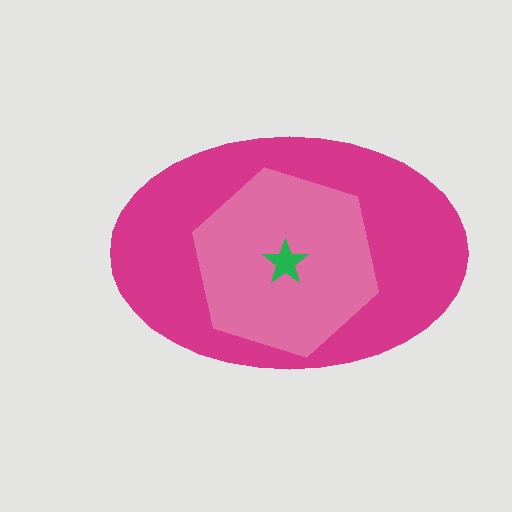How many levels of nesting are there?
3.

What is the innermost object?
The green star.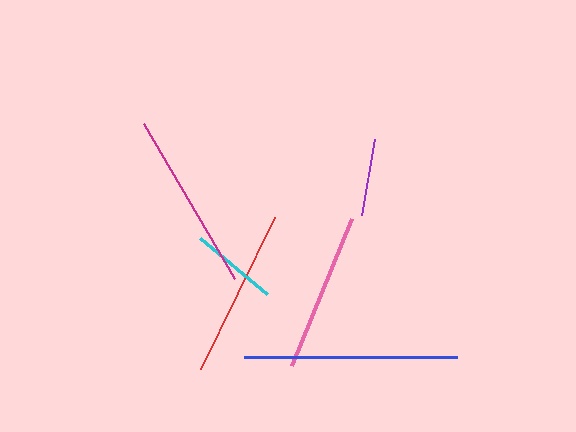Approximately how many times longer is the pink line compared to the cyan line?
The pink line is approximately 1.8 times the length of the cyan line.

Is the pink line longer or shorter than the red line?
The red line is longer than the pink line.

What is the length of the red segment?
The red segment is approximately 169 pixels long.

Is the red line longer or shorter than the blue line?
The blue line is longer than the red line.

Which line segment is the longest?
The blue line is the longest at approximately 213 pixels.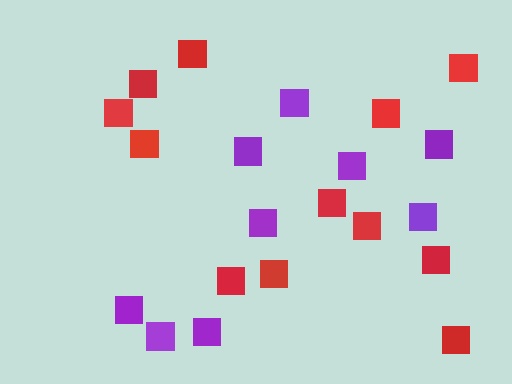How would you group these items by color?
There are 2 groups: one group of red squares (12) and one group of purple squares (9).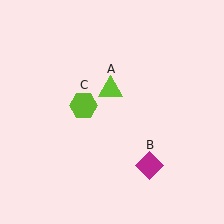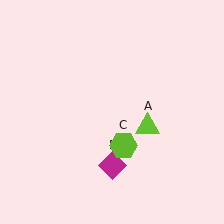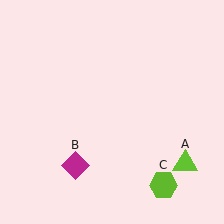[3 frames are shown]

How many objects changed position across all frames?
3 objects changed position: lime triangle (object A), magenta diamond (object B), lime hexagon (object C).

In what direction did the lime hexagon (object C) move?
The lime hexagon (object C) moved down and to the right.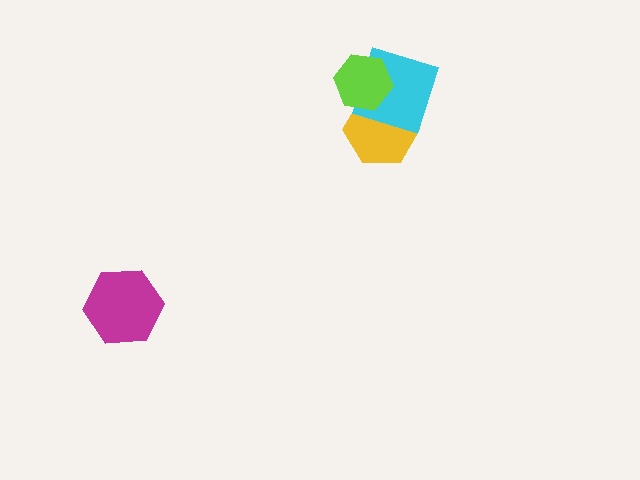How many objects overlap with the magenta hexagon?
0 objects overlap with the magenta hexagon.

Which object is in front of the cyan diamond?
The lime hexagon is in front of the cyan diamond.